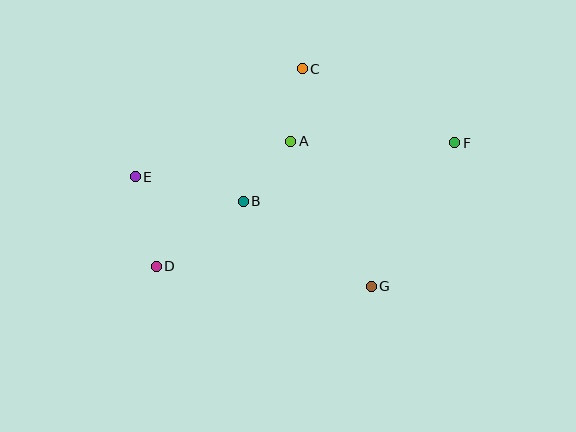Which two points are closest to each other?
Points A and C are closest to each other.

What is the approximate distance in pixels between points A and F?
The distance between A and F is approximately 164 pixels.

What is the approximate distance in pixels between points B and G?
The distance between B and G is approximately 154 pixels.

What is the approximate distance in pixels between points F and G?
The distance between F and G is approximately 166 pixels.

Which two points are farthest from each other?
Points D and F are farthest from each other.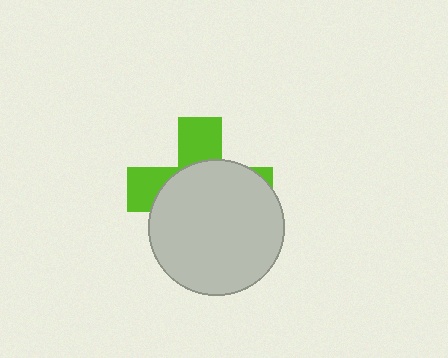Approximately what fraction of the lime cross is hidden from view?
Roughly 66% of the lime cross is hidden behind the light gray circle.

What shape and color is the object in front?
The object in front is a light gray circle.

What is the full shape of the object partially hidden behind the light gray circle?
The partially hidden object is a lime cross.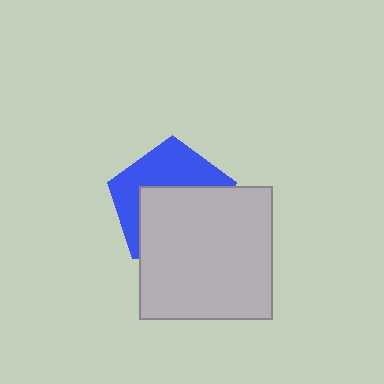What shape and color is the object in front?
The object in front is a light gray square.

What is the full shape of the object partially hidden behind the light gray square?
The partially hidden object is a blue pentagon.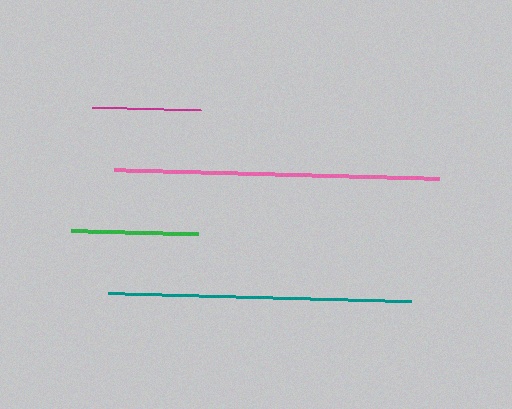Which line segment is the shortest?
The magenta line is the shortest at approximately 109 pixels.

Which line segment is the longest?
The pink line is the longest at approximately 325 pixels.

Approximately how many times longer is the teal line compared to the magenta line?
The teal line is approximately 2.8 times the length of the magenta line.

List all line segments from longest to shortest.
From longest to shortest: pink, teal, green, magenta.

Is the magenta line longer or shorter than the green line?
The green line is longer than the magenta line.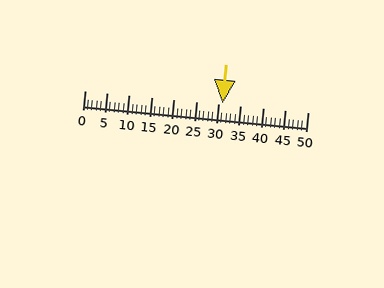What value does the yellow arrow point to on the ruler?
The yellow arrow points to approximately 31.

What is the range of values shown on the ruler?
The ruler shows values from 0 to 50.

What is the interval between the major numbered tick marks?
The major tick marks are spaced 5 units apart.